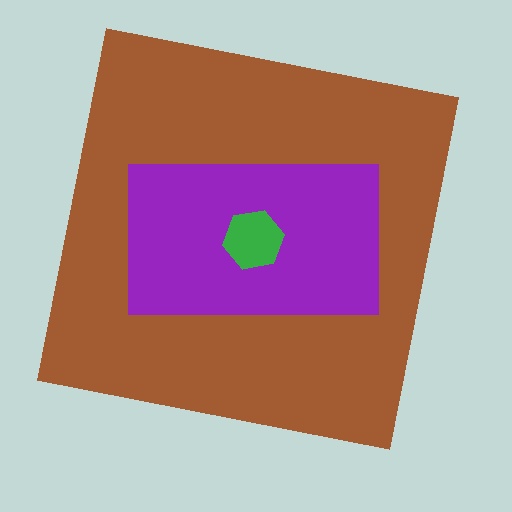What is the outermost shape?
The brown square.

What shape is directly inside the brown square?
The purple rectangle.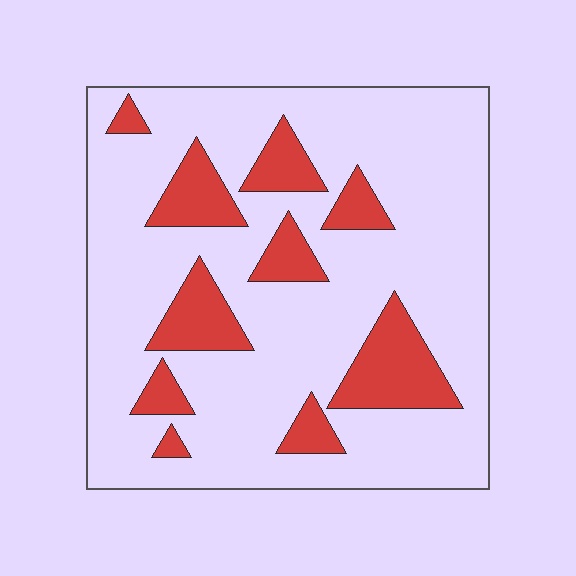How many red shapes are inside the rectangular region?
10.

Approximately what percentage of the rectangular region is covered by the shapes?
Approximately 20%.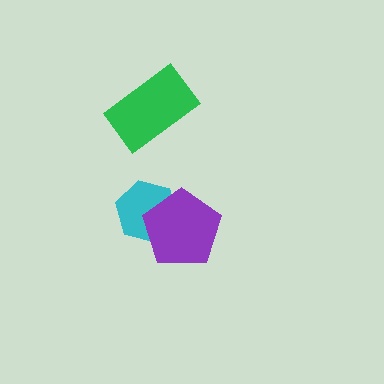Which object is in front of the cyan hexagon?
The purple pentagon is in front of the cyan hexagon.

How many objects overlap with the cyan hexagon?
1 object overlaps with the cyan hexagon.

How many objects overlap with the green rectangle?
0 objects overlap with the green rectangle.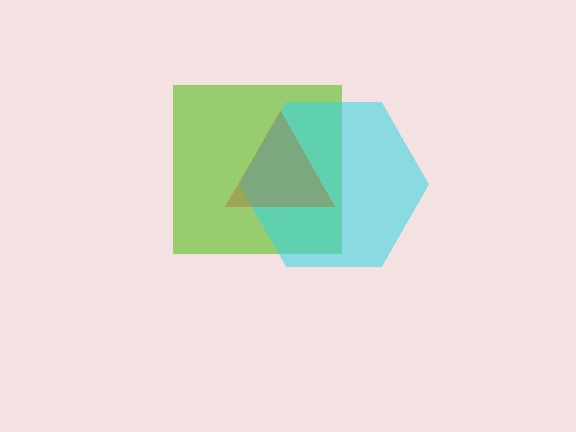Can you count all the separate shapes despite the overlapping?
Yes, there are 3 separate shapes.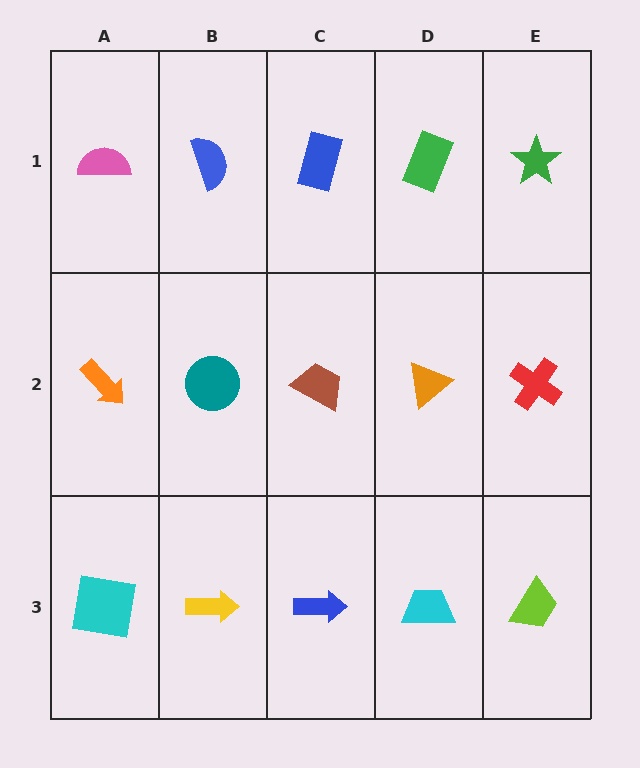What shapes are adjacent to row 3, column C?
A brown trapezoid (row 2, column C), a yellow arrow (row 3, column B), a cyan trapezoid (row 3, column D).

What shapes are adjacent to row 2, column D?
A green rectangle (row 1, column D), a cyan trapezoid (row 3, column D), a brown trapezoid (row 2, column C), a red cross (row 2, column E).